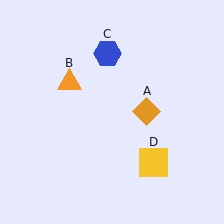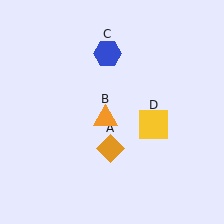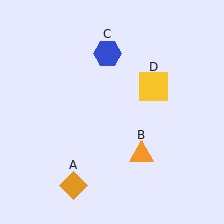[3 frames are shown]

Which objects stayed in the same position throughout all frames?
Blue hexagon (object C) remained stationary.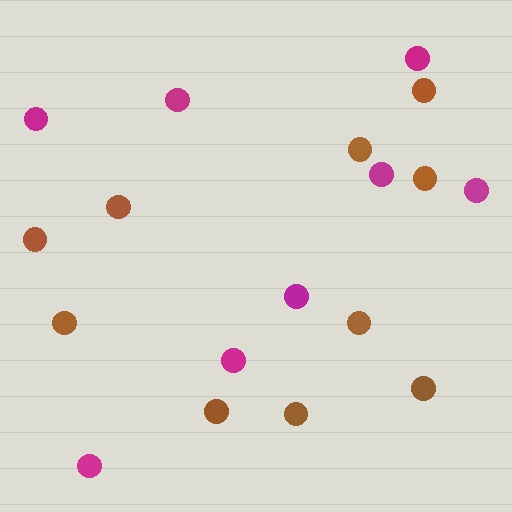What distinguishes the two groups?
There are 2 groups: one group of brown circles (10) and one group of magenta circles (8).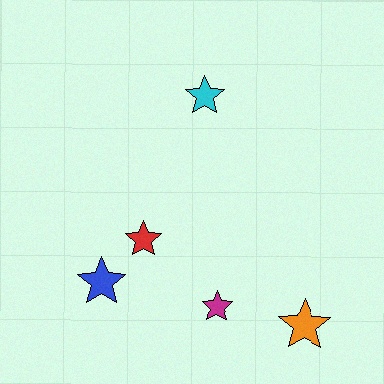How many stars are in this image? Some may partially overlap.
There are 5 stars.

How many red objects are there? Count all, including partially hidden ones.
There is 1 red object.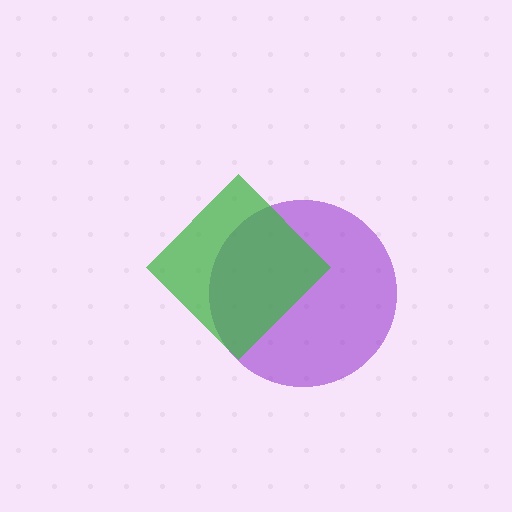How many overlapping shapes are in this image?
There are 2 overlapping shapes in the image.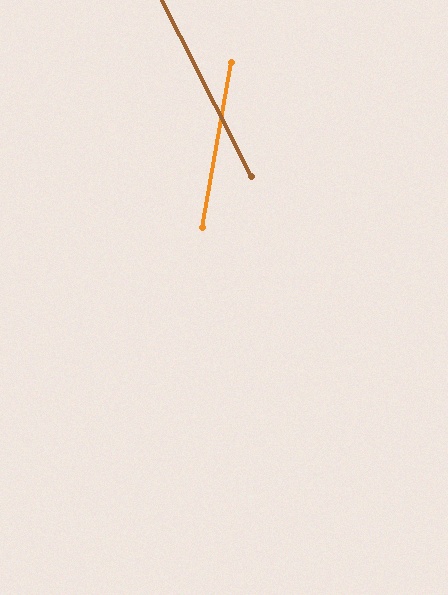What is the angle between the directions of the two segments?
Approximately 37 degrees.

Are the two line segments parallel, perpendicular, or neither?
Neither parallel nor perpendicular — they differ by about 37°.